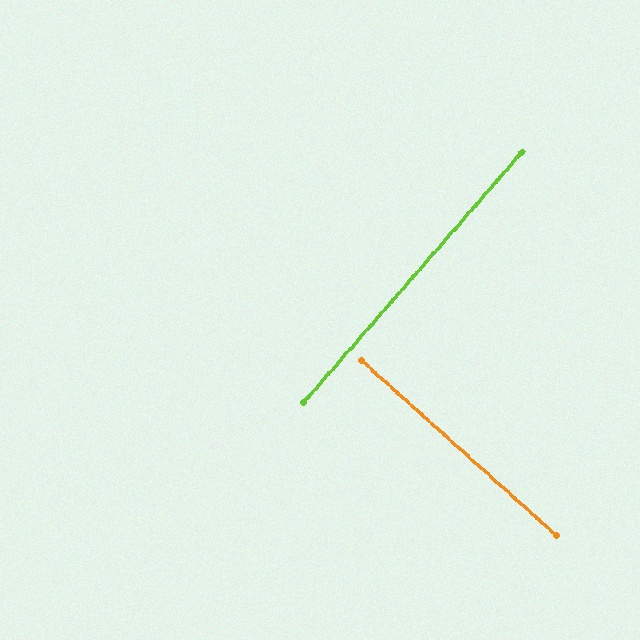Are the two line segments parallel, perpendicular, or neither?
Perpendicular — they meet at approximately 89°.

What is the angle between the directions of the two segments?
Approximately 89 degrees.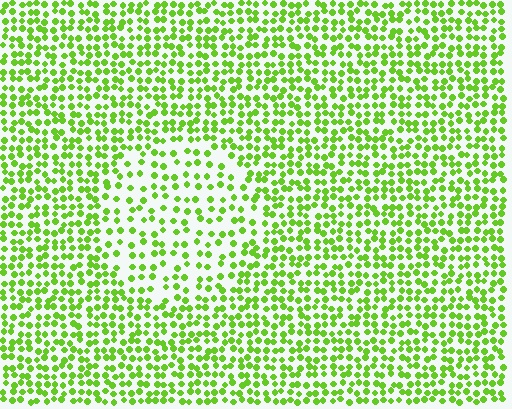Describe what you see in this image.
The image contains small lime elements arranged at two different densities. A circle-shaped region is visible where the elements are less densely packed than the surrounding area.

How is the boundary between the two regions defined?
The boundary is defined by a change in element density (approximately 1.8x ratio). All elements are the same color, size, and shape.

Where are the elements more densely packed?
The elements are more densely packed outside the circle boundary.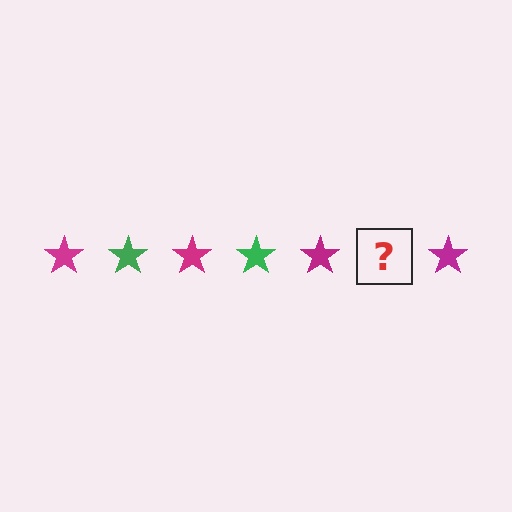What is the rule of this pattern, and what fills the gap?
The rule is that the pattern cycles through magenta, green stars. The gap should be filled with a green star.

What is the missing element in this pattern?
The missing element is a green star.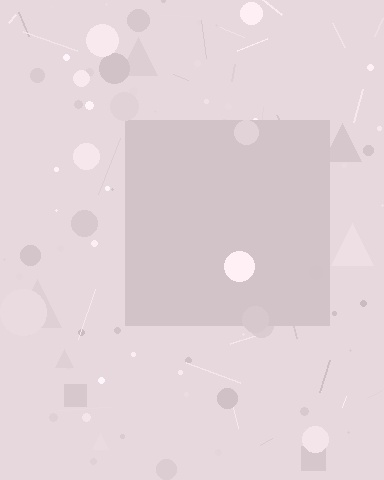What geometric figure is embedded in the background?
A square is embedded in the background.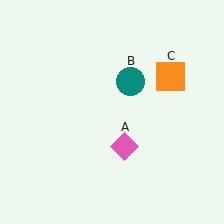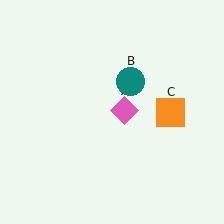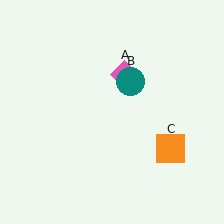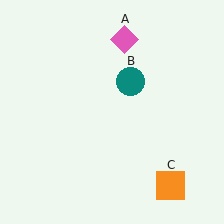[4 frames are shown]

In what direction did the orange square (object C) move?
The orange square (object C) moved down.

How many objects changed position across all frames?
2 objects changed position: pink diamond (object A), orange square (object C).